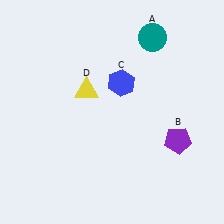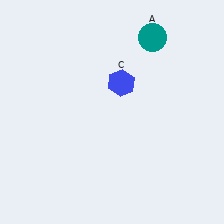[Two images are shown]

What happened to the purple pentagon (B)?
The purple pentagon (B) was removed in Image 2. It was in the bottom-right area of Image 1.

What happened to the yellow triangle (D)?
The yellow triangle (D) was removed in Image 2. It was in the top-left area of Image 1.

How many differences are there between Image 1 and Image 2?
There are 2 differences between the two images.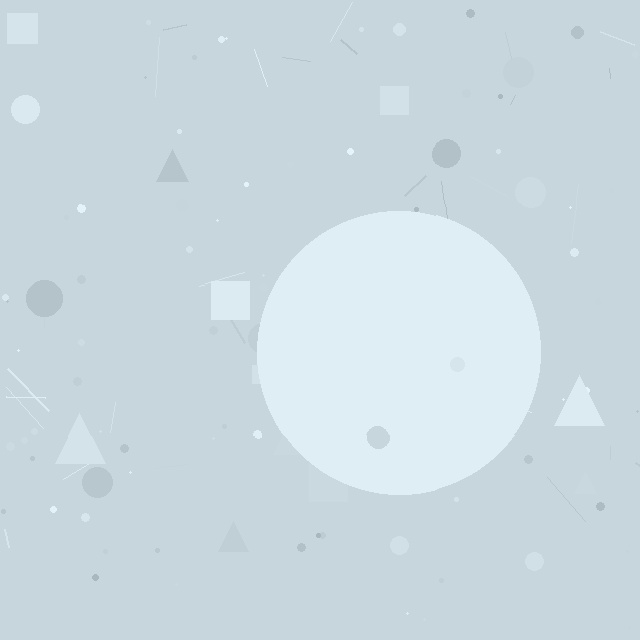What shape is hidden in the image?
A circle is hidden in the image.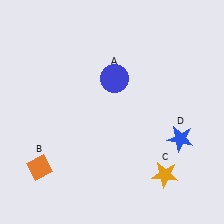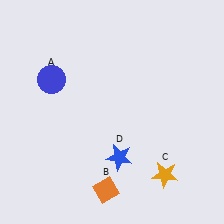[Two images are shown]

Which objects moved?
The objects that moved are: the blue circle (A), the orange diamond (B), the blue star (D).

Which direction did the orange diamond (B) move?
The orange diamond (B) moved right.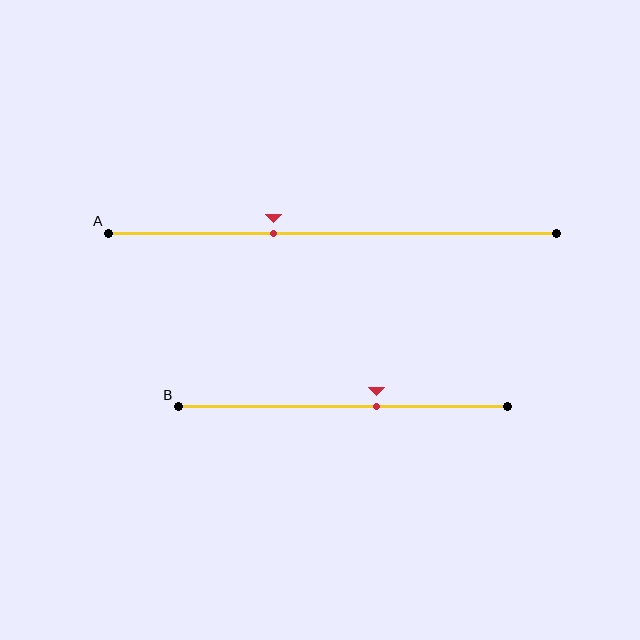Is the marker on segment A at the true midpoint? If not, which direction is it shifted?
No, the marker on segment A is shifted to the left by about 13% of the segment length.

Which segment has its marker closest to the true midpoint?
Segment B has its marker closest to the true midpoint.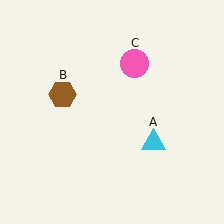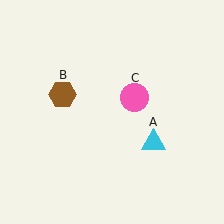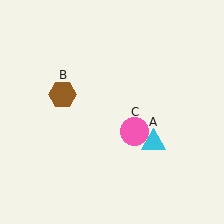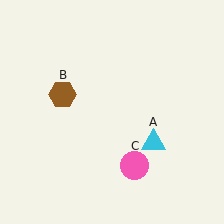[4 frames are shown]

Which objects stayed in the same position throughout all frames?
Cyan triangle (object A) and brown hexagon (object B) remained stationary.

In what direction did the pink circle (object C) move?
The pink circle (object C) moved down.